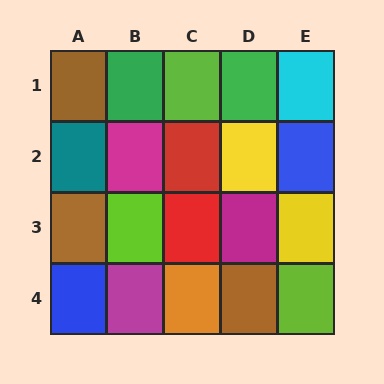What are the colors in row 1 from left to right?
Brown, green, lime, green, cyan.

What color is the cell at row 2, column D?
Yellow.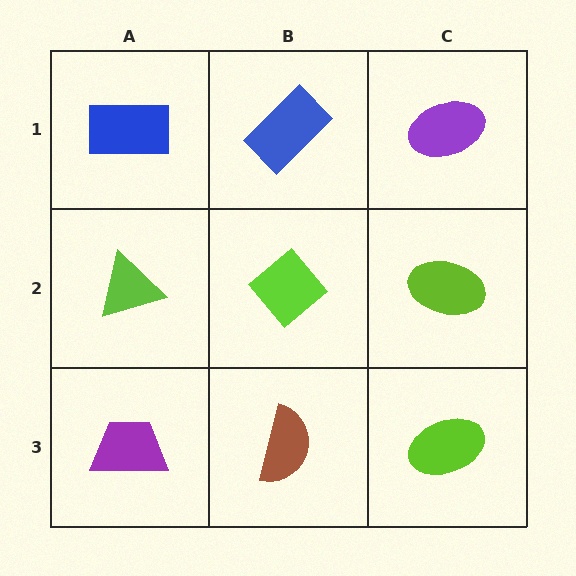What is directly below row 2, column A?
A purple trapezoid.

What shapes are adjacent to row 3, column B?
A lime diamond (row 2, column B), a purple trapezoid (row 3, column A), a lime ellipse (row 3, column C).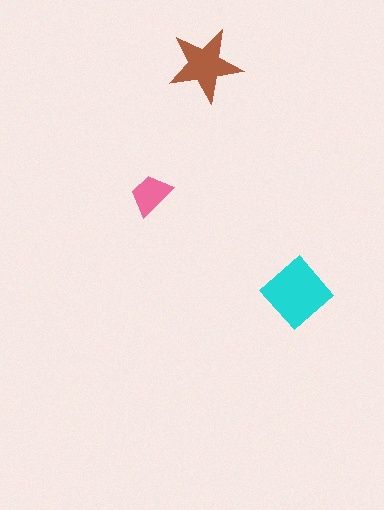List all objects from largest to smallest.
The cyan diamond, the brown star, the pink trapezoid.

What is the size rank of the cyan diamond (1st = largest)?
1st.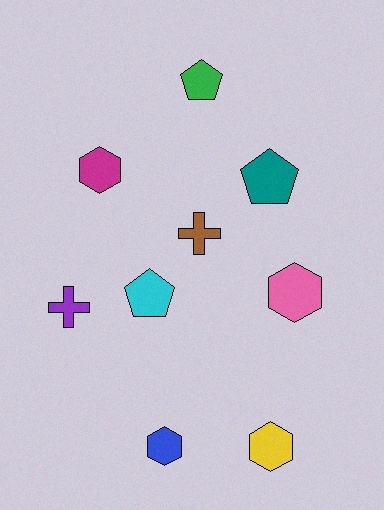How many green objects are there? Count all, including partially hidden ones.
There is 1 green object.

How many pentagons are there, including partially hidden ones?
There are 3 pentagons.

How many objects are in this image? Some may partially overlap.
There are 9 objects.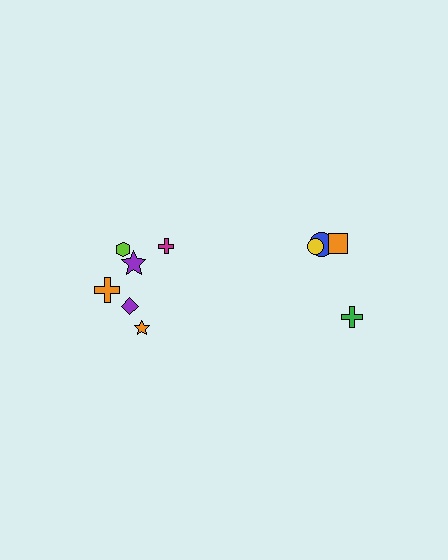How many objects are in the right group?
There are 4 objects.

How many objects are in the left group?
There are 6 objects.